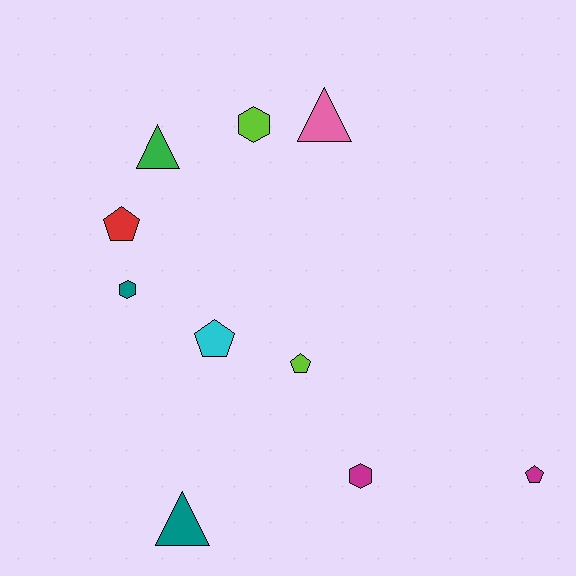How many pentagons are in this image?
There are 4 pentagons.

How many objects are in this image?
There are 10 objects.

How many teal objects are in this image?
There are 2 teal objects.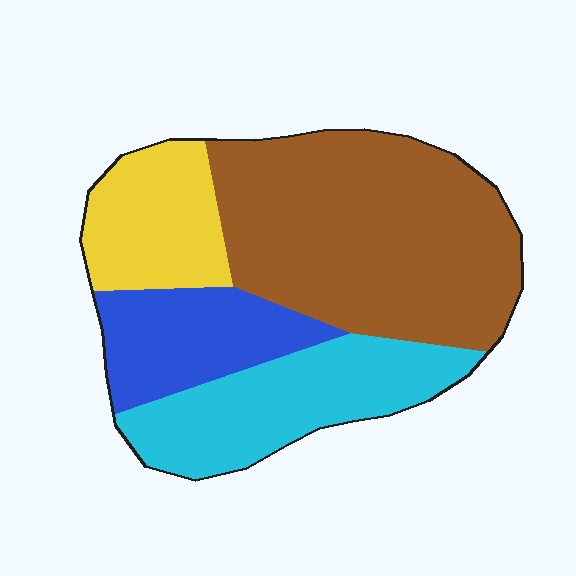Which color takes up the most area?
Brown, at roughly 45%.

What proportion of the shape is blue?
Blue takes up less than a quarter of the shape.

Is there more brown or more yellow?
Brown.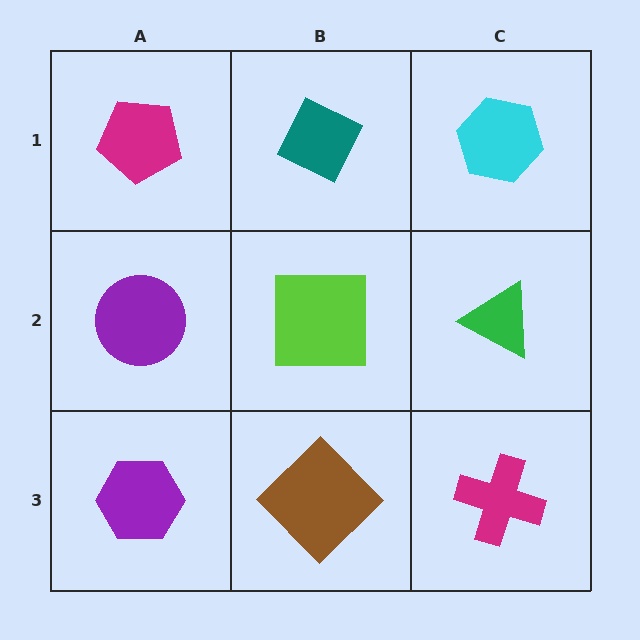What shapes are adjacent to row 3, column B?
A lime square (row 2, column B), a purple hexagon (row 3, column A), a magenta cross (row 3, column C).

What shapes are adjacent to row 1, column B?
A lime square (row 2, column B), a magenta pentagon (row 1, column A), a cyan hexagon (row 1, column C).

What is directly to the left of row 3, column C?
A brown diamond.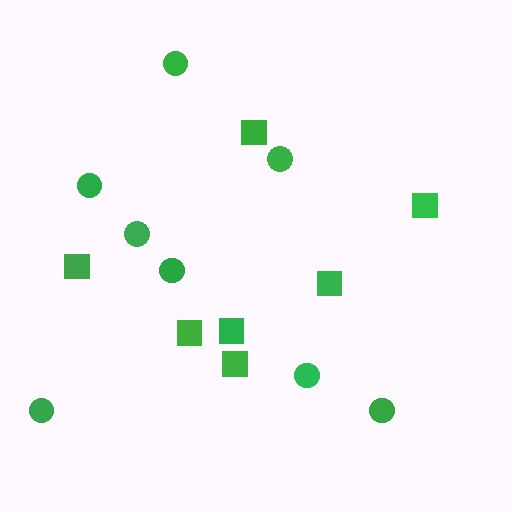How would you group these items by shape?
There are 2 groups: one group of squares (7) and one group of circles (8).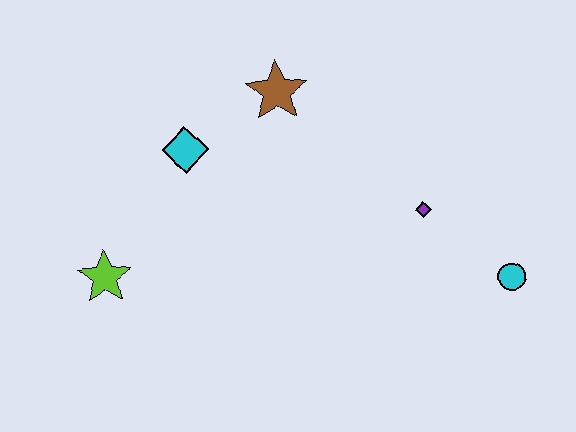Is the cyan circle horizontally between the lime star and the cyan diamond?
No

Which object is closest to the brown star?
The cyan diamond is closest to the brown star.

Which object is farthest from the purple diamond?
The lime star is farthest from the purple diamond.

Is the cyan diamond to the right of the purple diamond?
No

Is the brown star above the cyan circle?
Yes